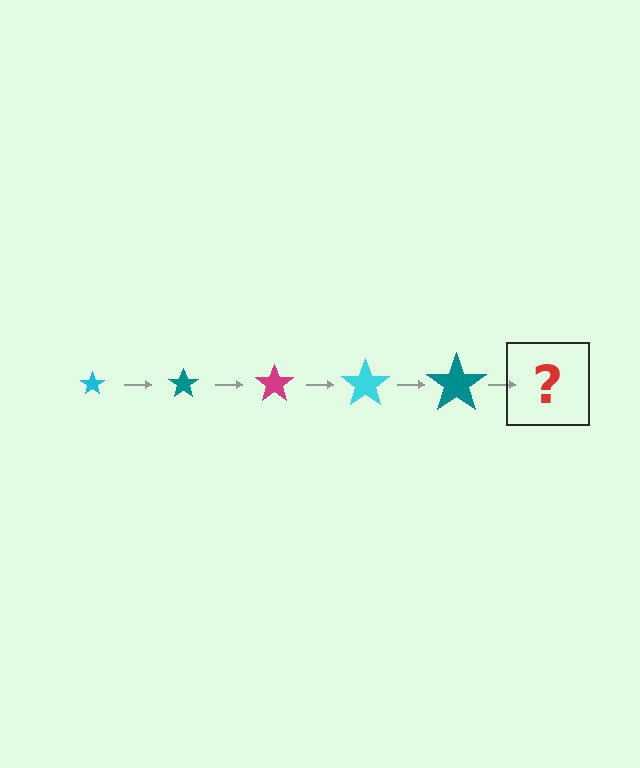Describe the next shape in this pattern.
It should be a magenta star, larger than the previous one.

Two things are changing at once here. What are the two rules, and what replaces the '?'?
The two rules are that the star grows larger each step and the color cycles through cyan, teal, and magenta. The '?' should be a magenta star, larger than the previous one.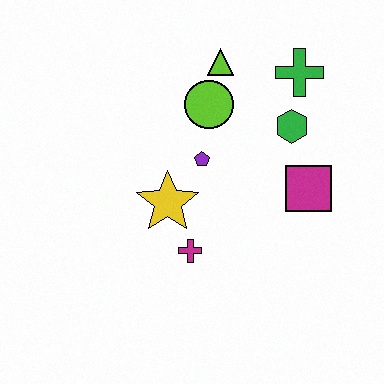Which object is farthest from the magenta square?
The lime triangle is farthest from the magenta square.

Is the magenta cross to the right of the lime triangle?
No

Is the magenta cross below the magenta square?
Yes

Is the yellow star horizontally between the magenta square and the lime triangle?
No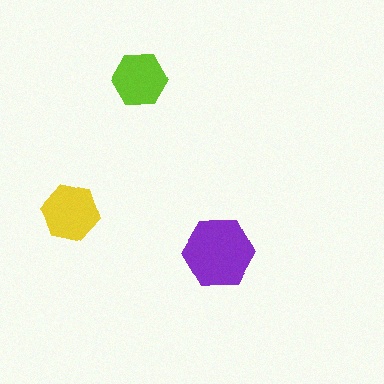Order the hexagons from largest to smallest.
the purple one, the yellow one, the lime one.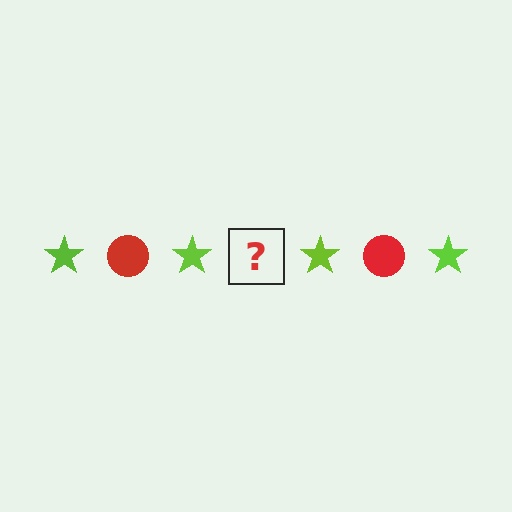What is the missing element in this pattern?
The missing element is a red circle.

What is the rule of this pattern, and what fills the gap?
The rule is that the pattern alternates between lime star and red circle. The gap should be filled with a red circle.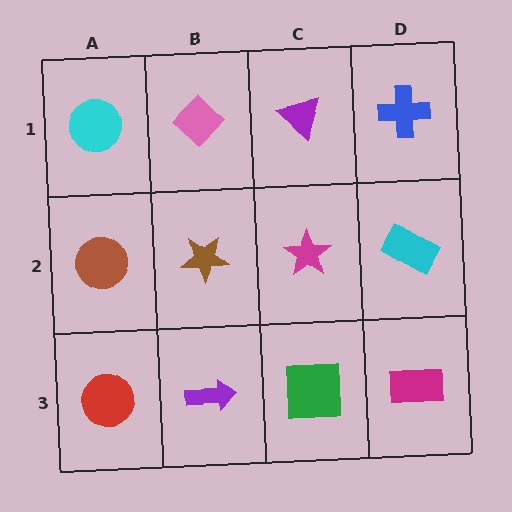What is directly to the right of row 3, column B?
A green square.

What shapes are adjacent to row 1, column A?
A brown circle (row 2, column A), a pink diamond (row 1, column B).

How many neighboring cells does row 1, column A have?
2.